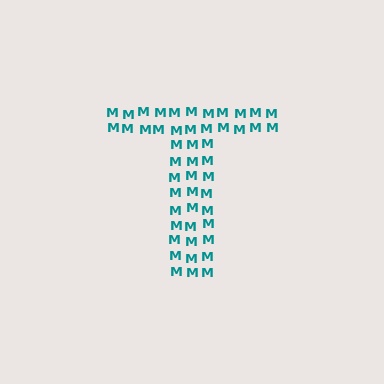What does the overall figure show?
The overall figure shows the letter T.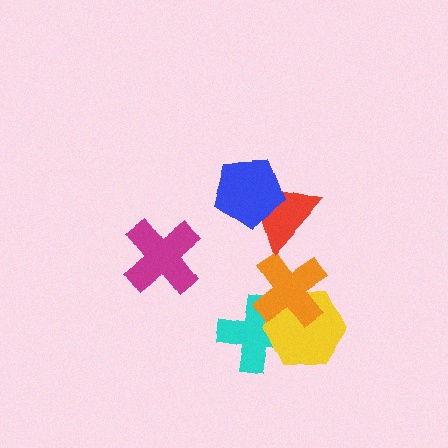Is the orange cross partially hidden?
No, no other shape covers it.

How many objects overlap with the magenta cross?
0 objects overlap with the magenta cross.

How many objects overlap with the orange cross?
2 objects overlap with the orange cross.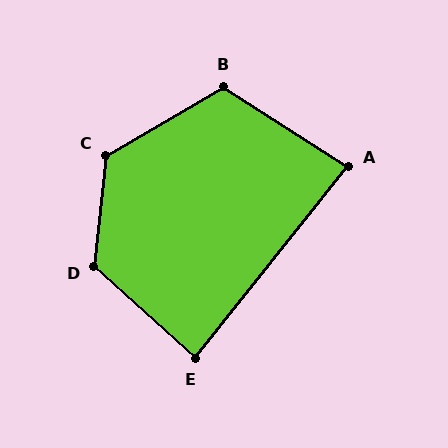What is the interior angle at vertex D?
Approximately 126 degrees (obtuse).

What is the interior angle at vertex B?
Approximately 117 degrees (obtuse).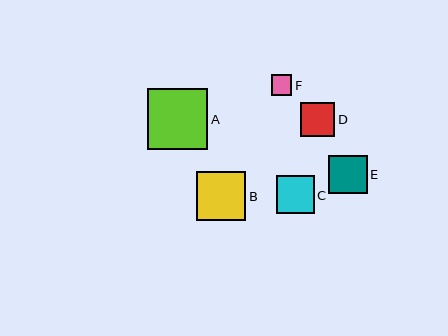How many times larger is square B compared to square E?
Square B is approximately 1.3 times the size of square E.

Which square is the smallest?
Square F is the smallest with a size of approximately 20 pixels.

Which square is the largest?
Square A is the largest with a size of approximately 60 pixels.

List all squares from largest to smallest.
From largest to smallest: A, B, E, C, D, F.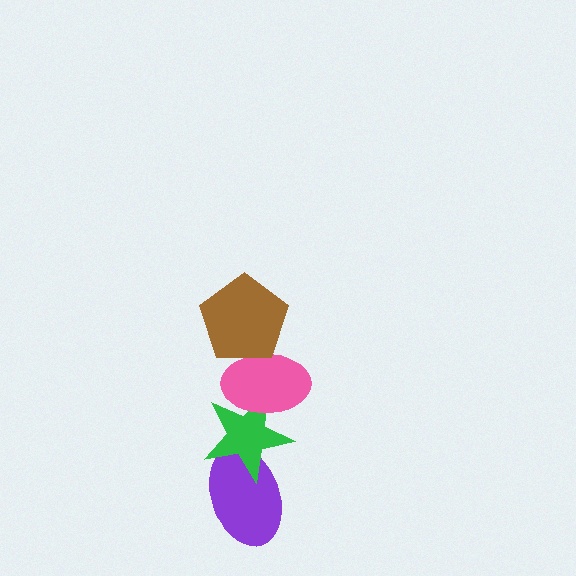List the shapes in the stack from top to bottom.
From top to bottom: the brown pentagon, the pink ellipse, the green star, the purple ellipse.